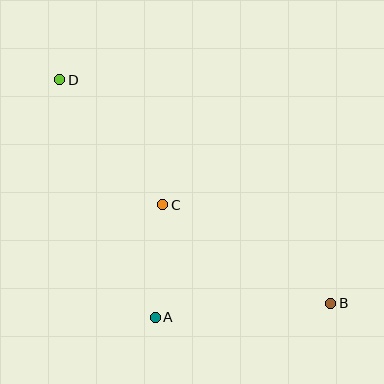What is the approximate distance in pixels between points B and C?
The distance between B and C is approximately 195 pixels.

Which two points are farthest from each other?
Points B and D are farthest from each other.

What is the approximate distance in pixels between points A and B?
The distance between A and B is approximately 176 pixels.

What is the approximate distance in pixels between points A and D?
The distance between A and D is approximately 256 pixels.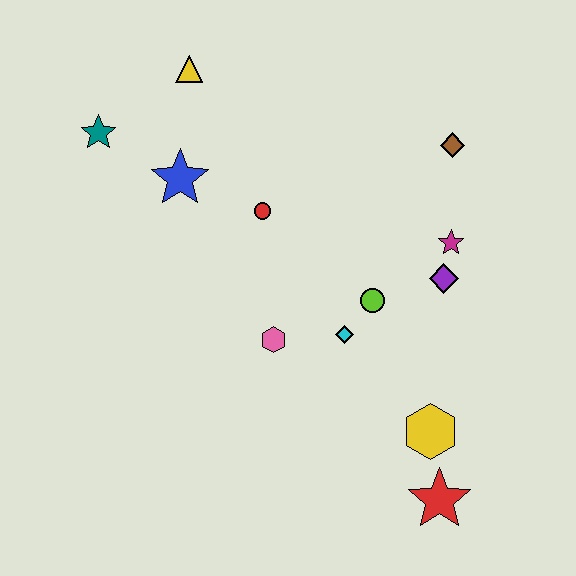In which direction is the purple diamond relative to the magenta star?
The purple diamond is below the magenta star.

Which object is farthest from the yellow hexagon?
The teal star is farthest from the yellow hexagon.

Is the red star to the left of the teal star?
No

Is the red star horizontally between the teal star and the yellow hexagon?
No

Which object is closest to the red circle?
The blue star is closest to the red circle.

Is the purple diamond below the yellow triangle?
Yes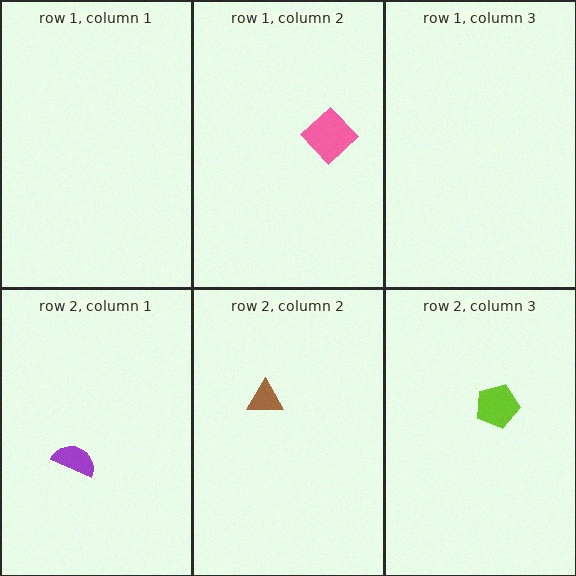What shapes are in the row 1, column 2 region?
The pink diamond.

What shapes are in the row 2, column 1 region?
The purple semicircle.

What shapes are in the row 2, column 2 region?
The brown triangle.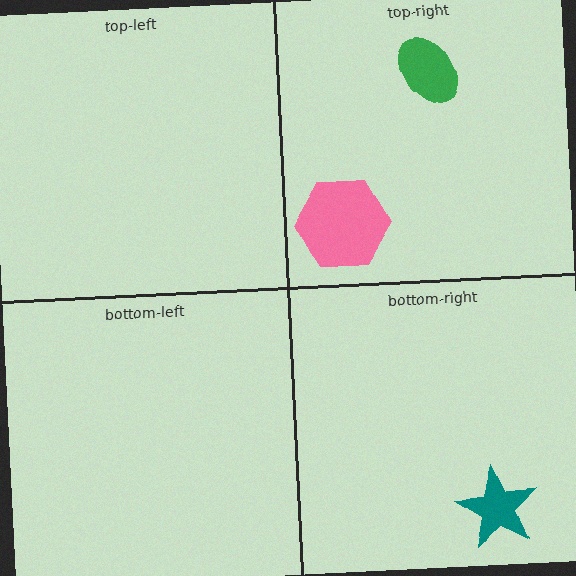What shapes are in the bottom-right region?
The teal star.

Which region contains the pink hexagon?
The top-right region.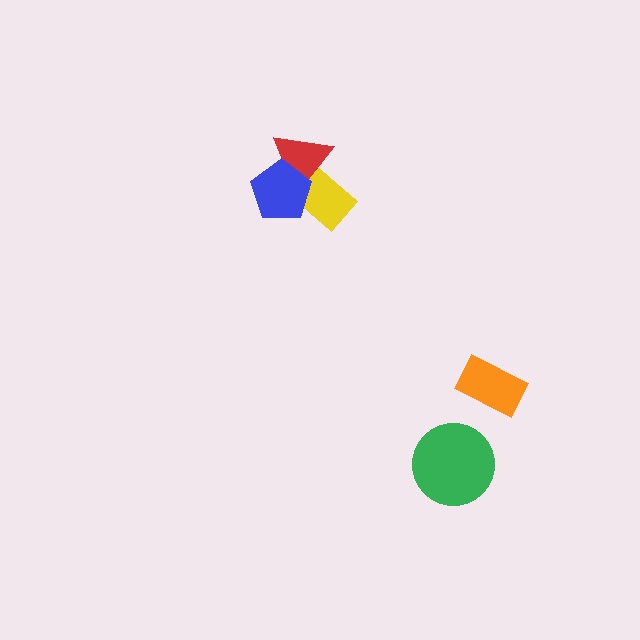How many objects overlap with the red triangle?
2 objects overlap with the red triangle.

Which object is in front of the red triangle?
The blue pentagon is in front of the red triangle.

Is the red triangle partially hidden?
Yes, it is partially covered by another shape.